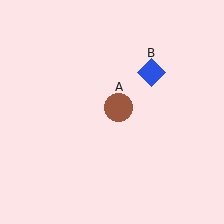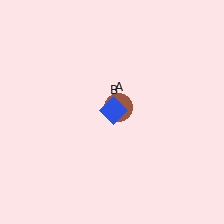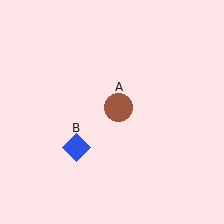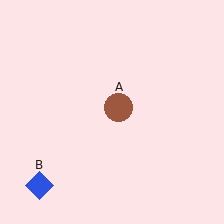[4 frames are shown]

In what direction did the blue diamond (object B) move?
The blue diamond (object B) moved down and to the left.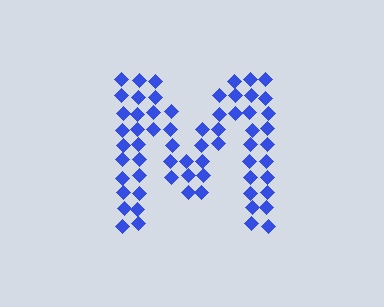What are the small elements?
The small elements are diamonds.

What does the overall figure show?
The overall figure shows the letter M.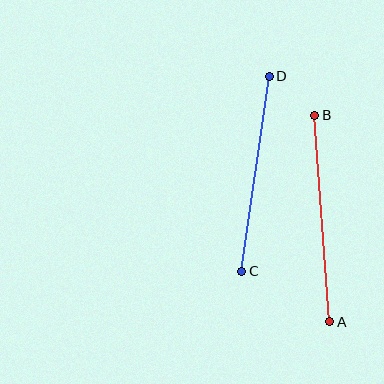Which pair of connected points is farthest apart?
Points A and B are farthest apart.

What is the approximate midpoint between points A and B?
The midpoint is at approximately (322, 218) pixels.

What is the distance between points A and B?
The distance is approximately 207 pixels.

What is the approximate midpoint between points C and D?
The midpoint is at approximately (255, 174) pixels.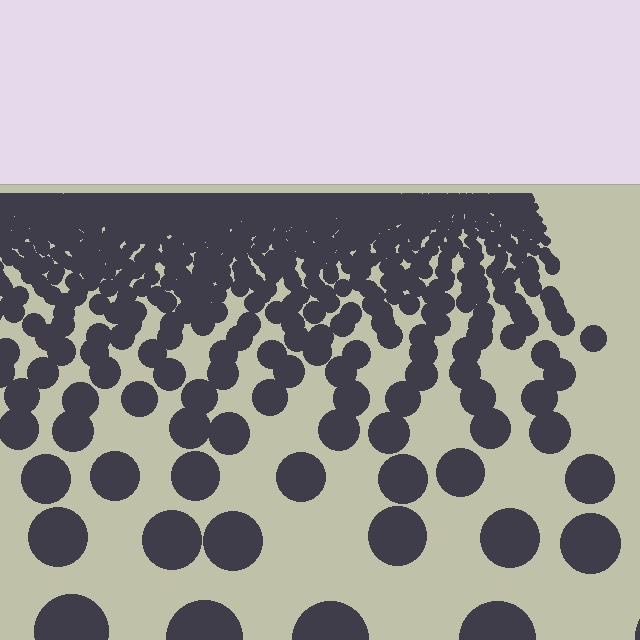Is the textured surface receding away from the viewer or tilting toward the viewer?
The surface is receding away from the viewer. Texture elements get smaller and denser toward the top.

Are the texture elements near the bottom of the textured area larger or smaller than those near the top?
Larger. Near the bottom, elements are closer to the viewer and appear at a bigger on-screen size.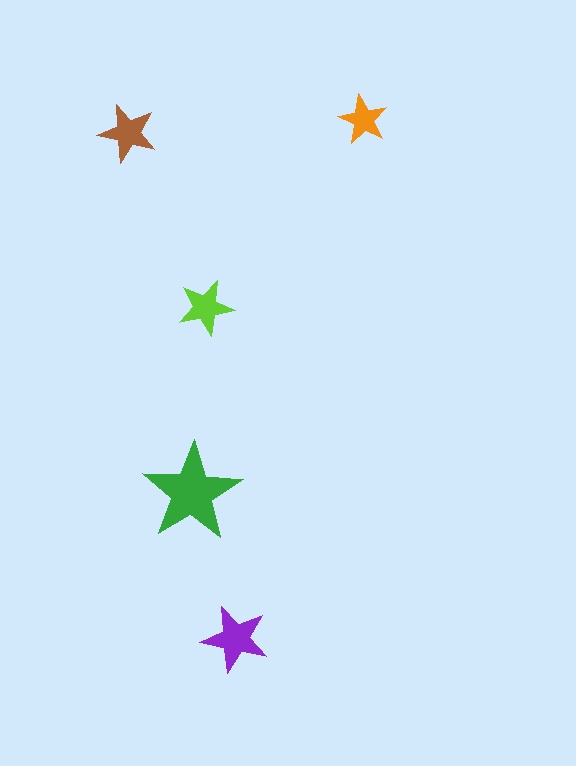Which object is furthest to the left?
The brown star is leftmost.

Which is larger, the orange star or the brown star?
The brown one.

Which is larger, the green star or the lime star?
The green one.